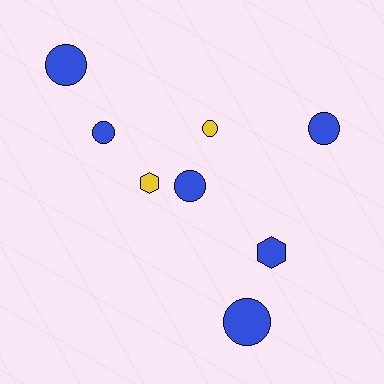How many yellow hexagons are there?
There is 1 yellow hexagon.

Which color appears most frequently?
Blue, with 6 objects.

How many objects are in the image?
There are 8 objects.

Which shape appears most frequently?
Circle, with 6 objects.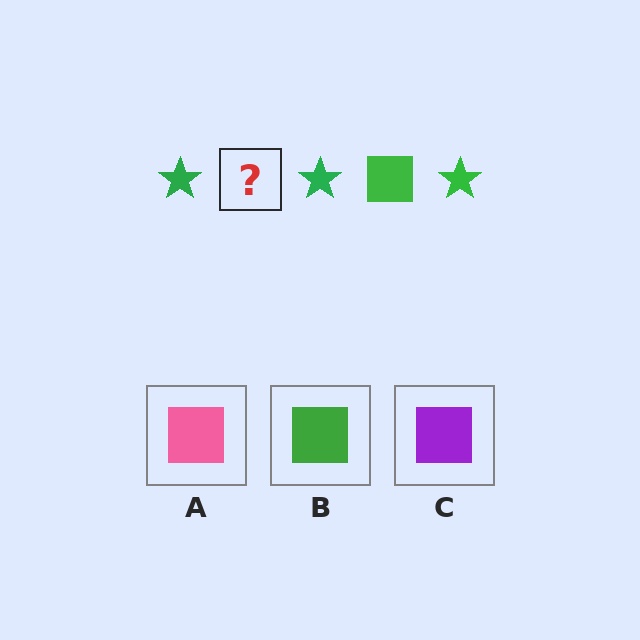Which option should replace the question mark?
Option B.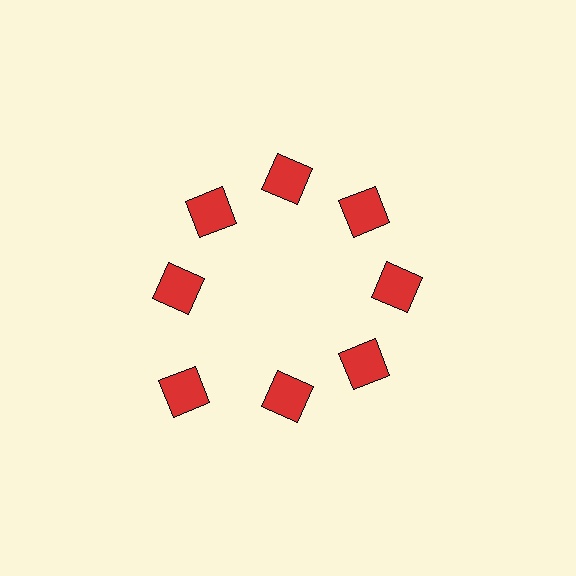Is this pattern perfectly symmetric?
No. The 8 red squares are arranged in a ring, but one element near the 8 o'clock position is pushed outward from the center, breaking the 8-fold rotational symmetry.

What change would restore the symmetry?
The symmetry would be restored by moving it inward, back onto the ring so that all 8 squares sit at equal angles and equal distance from the center.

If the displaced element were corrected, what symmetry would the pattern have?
It would have 8-fold rotational symmetry — the pattern would map onto itself every 45 degrees.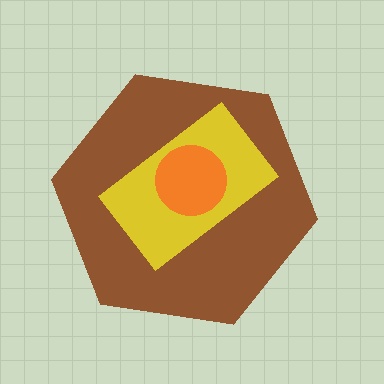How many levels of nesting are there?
3.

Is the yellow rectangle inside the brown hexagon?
Yes.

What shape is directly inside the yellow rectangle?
The orange circle.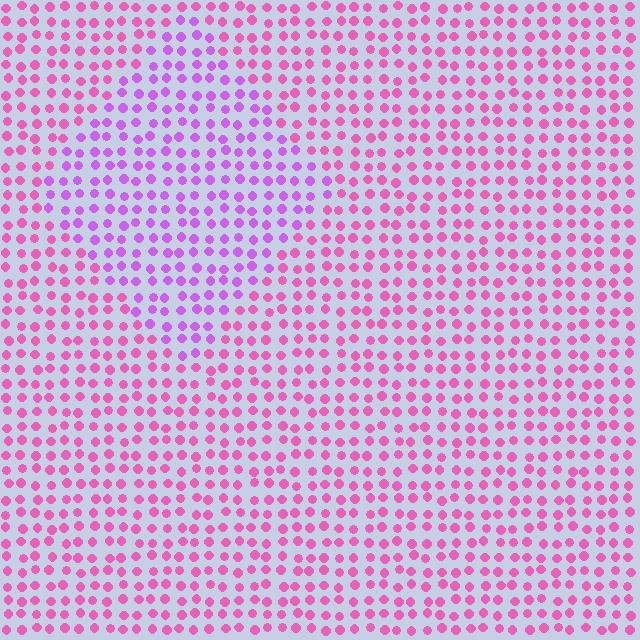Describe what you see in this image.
The image is filled with small pink elements in a uniform arrangement. A diamond-shaped region is visible where the elements are tinted to a slightly different hue, forming a subtle color boundary.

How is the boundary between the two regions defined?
The boundary is defined purely by a slight shift in hue (about 33 degrees). Spacing, size, and orientation are identical on both sides.